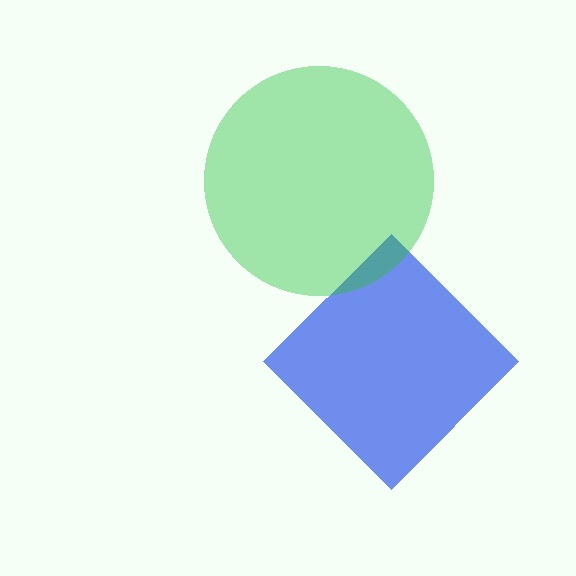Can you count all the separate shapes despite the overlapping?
Yes, there are 2 separate shapes.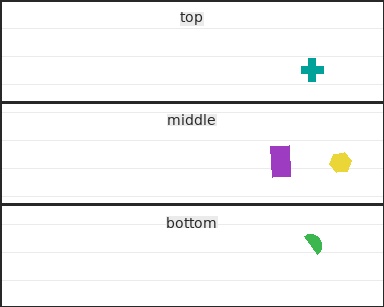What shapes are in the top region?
The teal cross.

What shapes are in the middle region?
The purple rectangle, the yellow hexagon.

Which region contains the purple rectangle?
The middle region.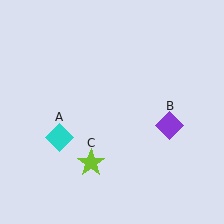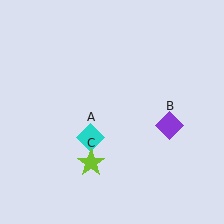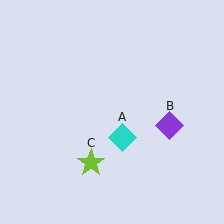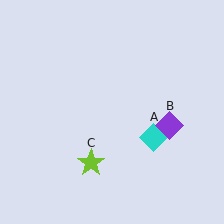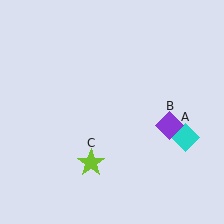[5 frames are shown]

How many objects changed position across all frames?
1 object changed position: cyan diamond (object A).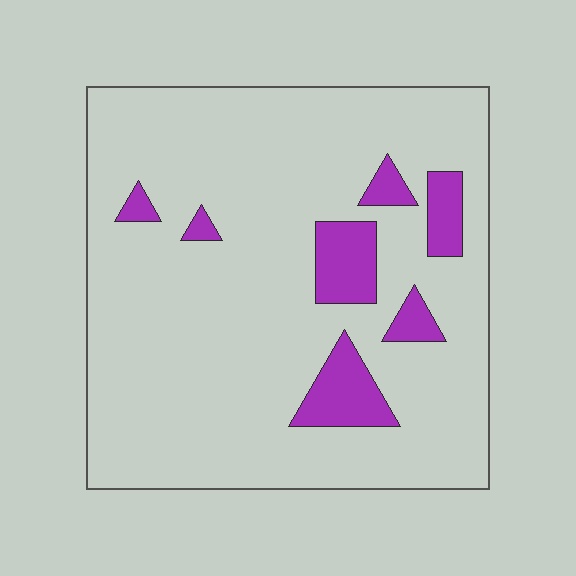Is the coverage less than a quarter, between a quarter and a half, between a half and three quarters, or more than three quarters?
Less than a quarter.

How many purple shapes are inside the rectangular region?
7.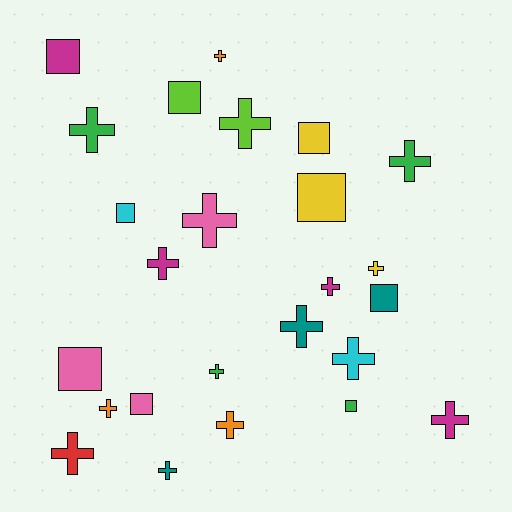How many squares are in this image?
There are 9 squares.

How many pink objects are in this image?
There are 3 pink objects.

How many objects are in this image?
There are 25 objects.